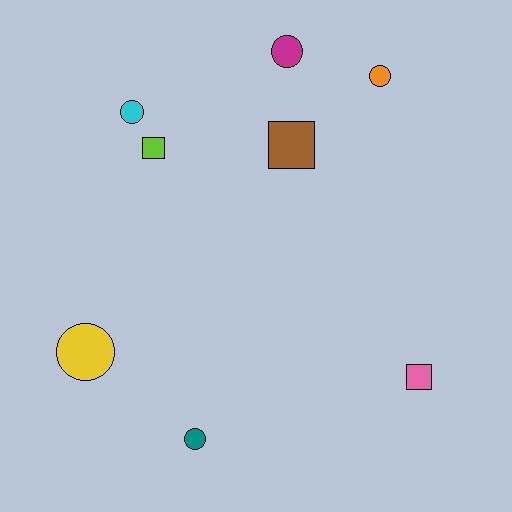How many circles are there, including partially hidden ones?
There are 5 circles.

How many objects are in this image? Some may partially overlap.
There are 8 objects.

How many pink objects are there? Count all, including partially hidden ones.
There is 1 pink object.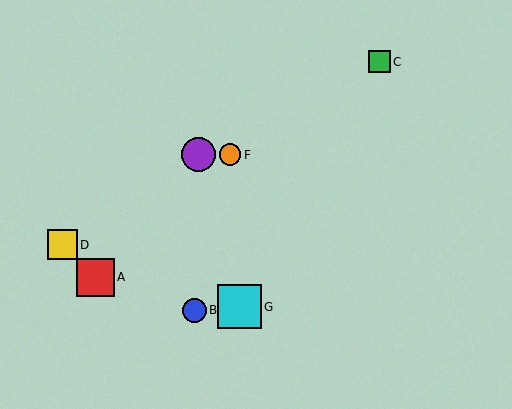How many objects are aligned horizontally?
2 objects (E, F) are aligned horizontally.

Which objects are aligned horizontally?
Objects E, F are aligned horizontally.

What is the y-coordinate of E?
Object E is at y≈155.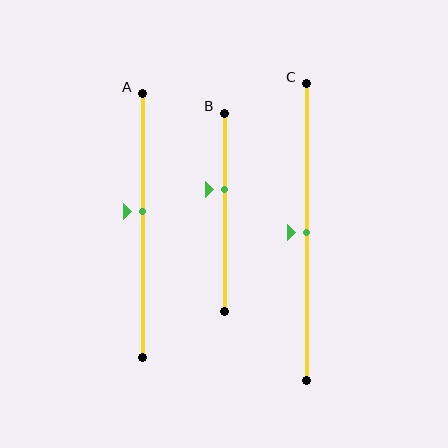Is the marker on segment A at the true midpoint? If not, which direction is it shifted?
No, the marker on segment A is shifted upward by about 5% of the segment length.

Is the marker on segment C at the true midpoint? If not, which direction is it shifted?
Yes, the marker on segment C is at the true midpoint.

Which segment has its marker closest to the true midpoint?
Segment C has its marker closest to the true midpoint.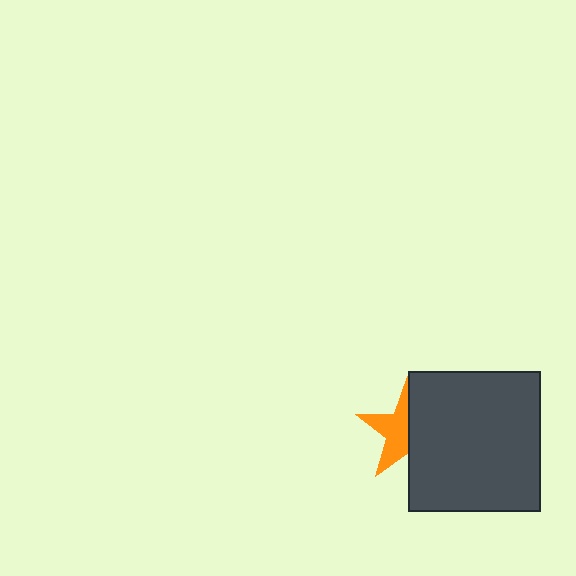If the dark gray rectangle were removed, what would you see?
You would see the complete orange star.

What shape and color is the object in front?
The object in front is a dark gray rectangle.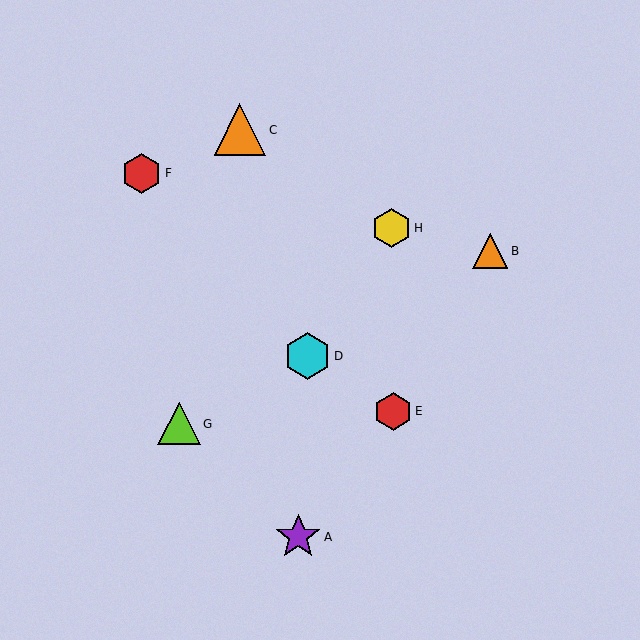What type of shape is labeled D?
Shape D is a cyan hexagon.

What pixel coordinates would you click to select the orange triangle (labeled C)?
Click at (240, 130) to select the orange triangle C.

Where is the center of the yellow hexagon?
The center of the yellow hexagon is at (391, 228).